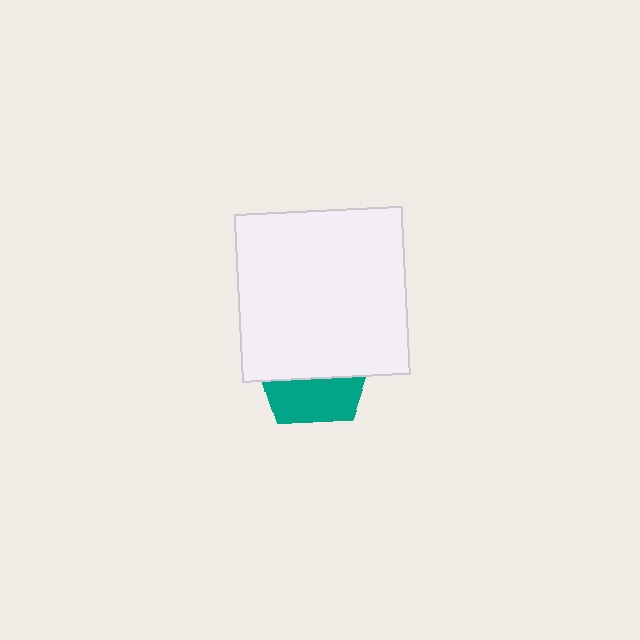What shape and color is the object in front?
The object in front is a white square.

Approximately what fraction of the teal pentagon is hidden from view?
Roughly 62% of the teal pentagon is hidden behind the white square.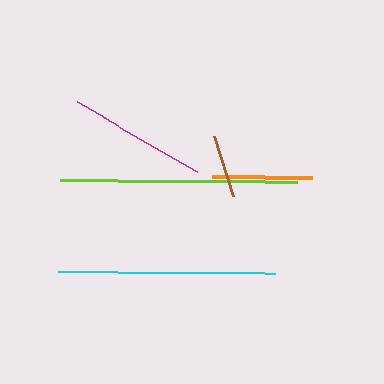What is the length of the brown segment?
The brown segment is approximately 63 pixels long.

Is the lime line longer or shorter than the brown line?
The lime line is longer than the brown line.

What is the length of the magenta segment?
The magenta segment is approximately 139 pixels long.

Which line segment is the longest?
The lime line is the longest at approximately 237 pixels.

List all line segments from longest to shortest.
From longest to shortest: lime, cyan, magenta, orange, brown.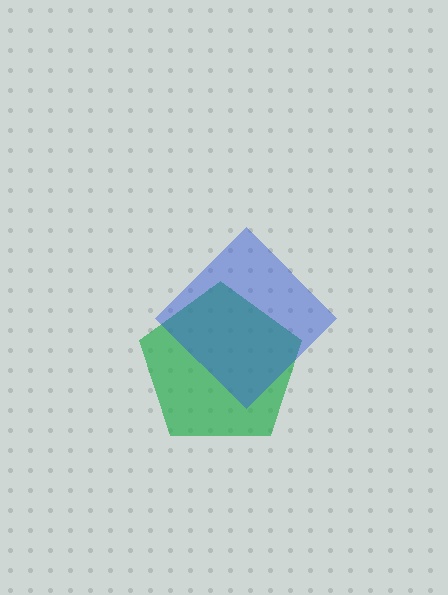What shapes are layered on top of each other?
The layered shapes are: a green pentagon, a blue diamond.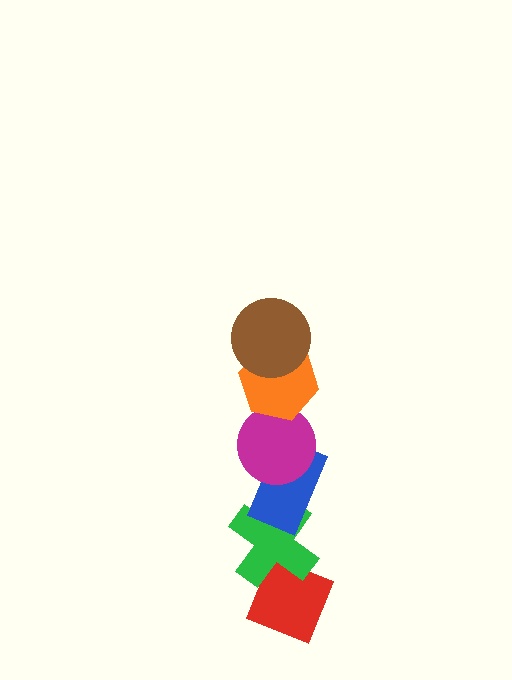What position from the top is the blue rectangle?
The blue rectangle is 4th from the top.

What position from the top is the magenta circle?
The magenta circle is 3rd from the top.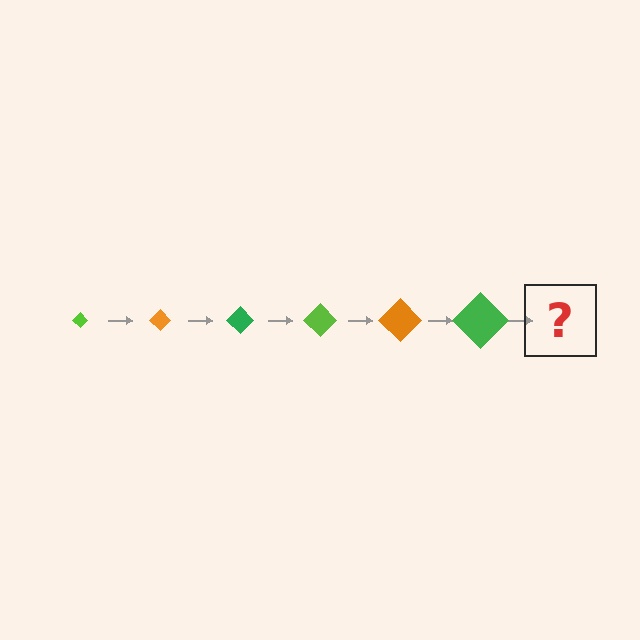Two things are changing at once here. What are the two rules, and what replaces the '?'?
The two rules are that the diamond grows larger each step and the color cycles through lime, orange, and green. The '?' should be a lime diamond, larger than the previous one.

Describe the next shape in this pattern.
It should be a lime diamond, larger than the previous one.